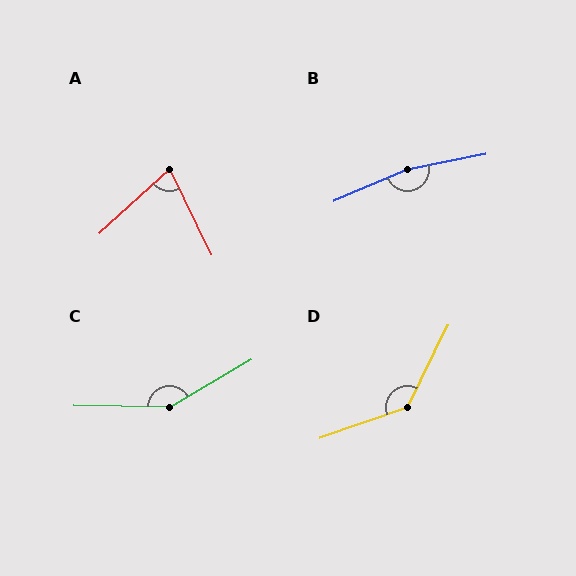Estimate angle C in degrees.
Approximately 149 degrees.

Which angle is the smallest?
A, at approximately 73 degrees.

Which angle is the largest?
B, at approximately 168 degrees.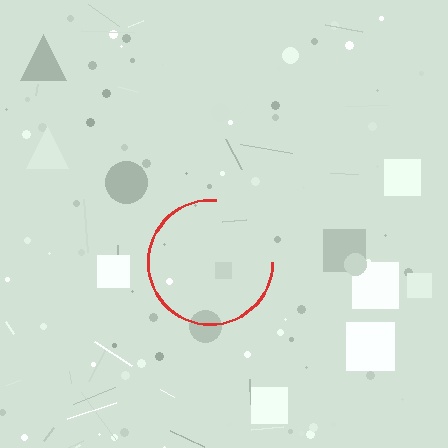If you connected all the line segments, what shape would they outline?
They would outline a circle.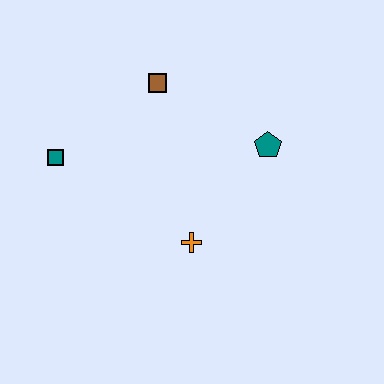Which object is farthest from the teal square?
The teal pentagon is farthest from the teal square.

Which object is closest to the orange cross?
The teal pentagon is closest to the orange cross.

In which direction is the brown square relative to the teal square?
The brown square is to the right of the teal square.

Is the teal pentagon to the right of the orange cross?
Yes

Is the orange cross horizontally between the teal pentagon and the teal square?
Yes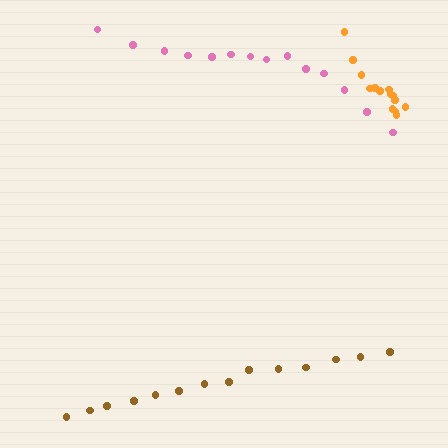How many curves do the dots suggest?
There are 3 distinct paths.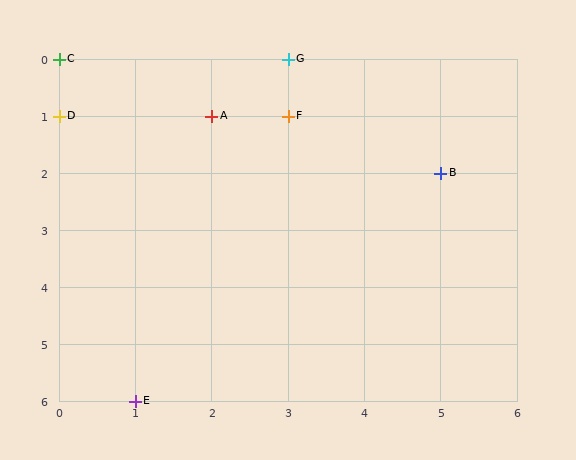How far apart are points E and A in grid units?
Points E and A are 1 column and 5 rows apart (about 5.1 grid units diagonally).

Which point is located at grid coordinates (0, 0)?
Point C is at (0, 0).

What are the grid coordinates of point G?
Point G is at grid coordinates (3, 0).